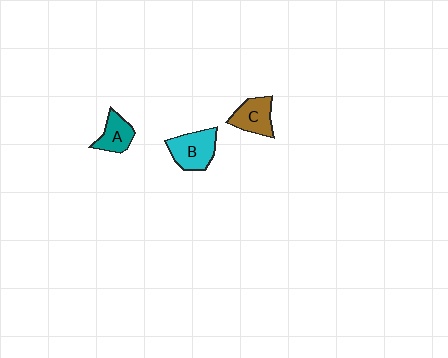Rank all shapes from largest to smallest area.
From largest to smallest: B (cyan), C (brown), A (teal).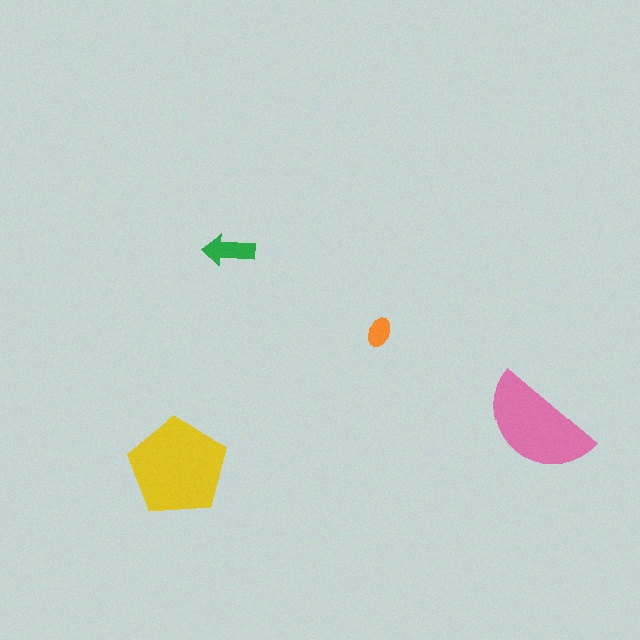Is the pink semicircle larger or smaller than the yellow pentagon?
Smaller.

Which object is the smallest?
The orange ellipse.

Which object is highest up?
The green arrow is topmost.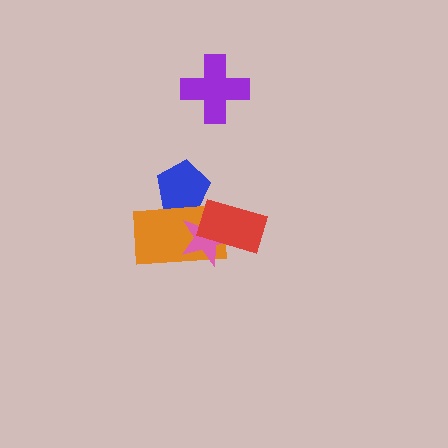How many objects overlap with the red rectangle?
2 objects overlap with the red rectangle.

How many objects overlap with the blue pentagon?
1 object overlaps with the blue pentagon.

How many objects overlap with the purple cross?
0 objects overlap with the purple cross.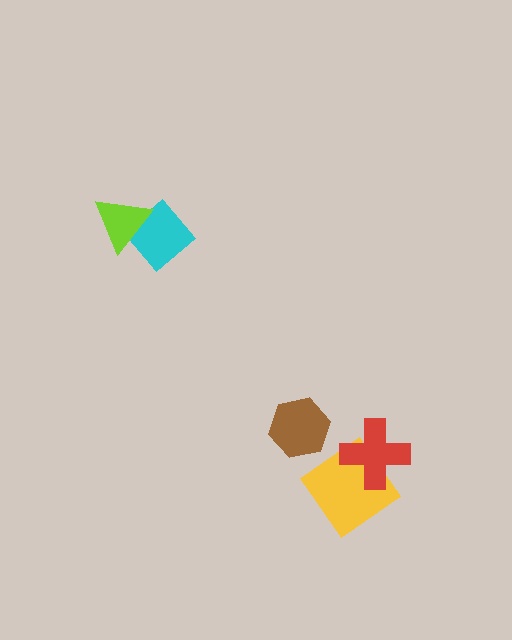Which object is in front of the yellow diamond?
The red cross is in front of the yellow diamond.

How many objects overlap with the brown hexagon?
0 objects overlap with the brown hexagon.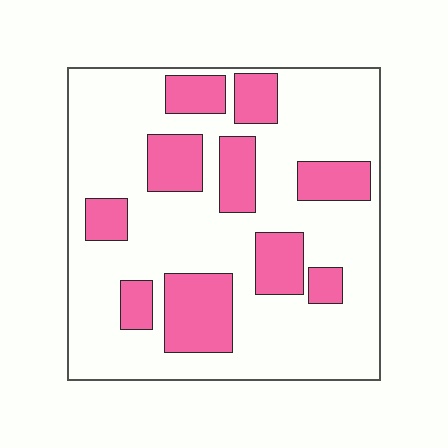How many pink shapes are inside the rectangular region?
10.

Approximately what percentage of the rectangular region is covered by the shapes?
Approximately 25%.